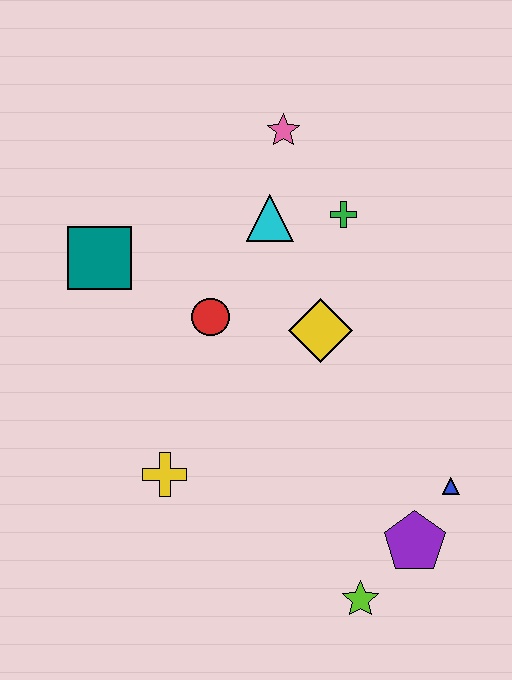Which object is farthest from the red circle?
The lime star is farthest from the red circle.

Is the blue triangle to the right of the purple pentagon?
Yes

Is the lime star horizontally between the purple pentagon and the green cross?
Yes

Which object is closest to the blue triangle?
The purple pentagon is closest to the blue triangle.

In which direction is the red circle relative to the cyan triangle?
The red circle is below the cyan triangle.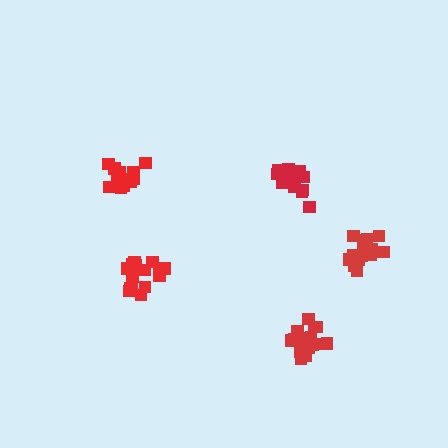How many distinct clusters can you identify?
There are 5 distinct clusters.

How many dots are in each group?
Group 1: 14 dots, Group 2: 20 dots, Group 3: 19 dots, Group 4: 15 dots, Group 5: 18 dots (86 total).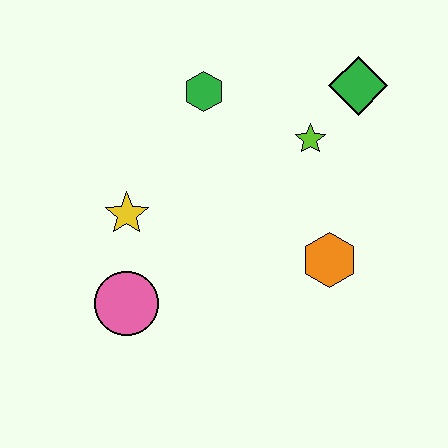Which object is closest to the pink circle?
The yellow star is closest to the pink circle.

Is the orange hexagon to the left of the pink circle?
No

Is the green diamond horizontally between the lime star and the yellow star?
No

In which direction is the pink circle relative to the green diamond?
The pink circle is to the left of the green diamond.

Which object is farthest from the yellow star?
The green diamond is farthest from the yellow star.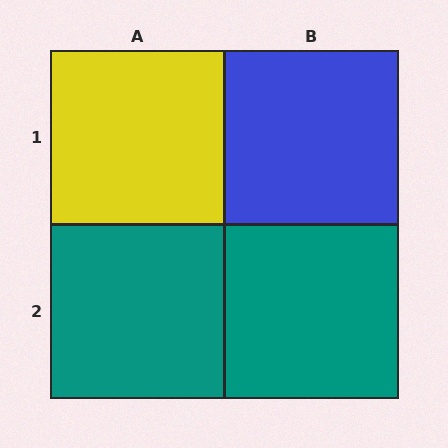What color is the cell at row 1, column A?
Yellow.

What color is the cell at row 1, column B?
Blue.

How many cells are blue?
1 cell is blue.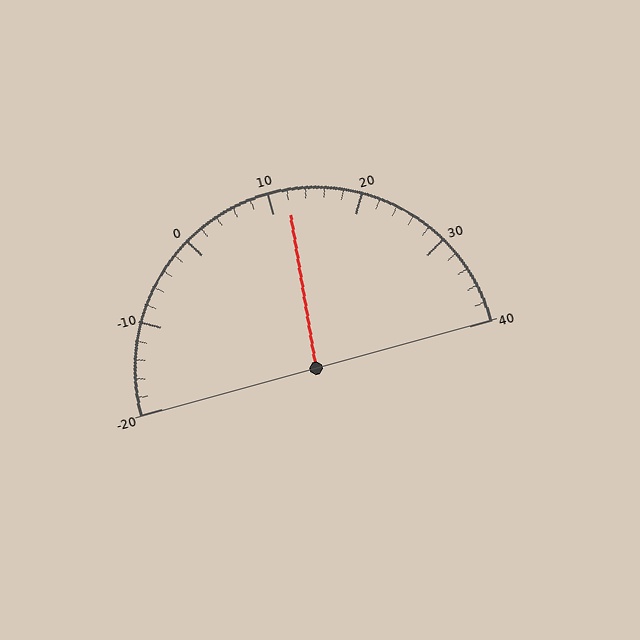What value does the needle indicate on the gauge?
The needle indicates approximately 12.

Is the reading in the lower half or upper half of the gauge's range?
The reading is in the upper half of the range (-20 to 40).